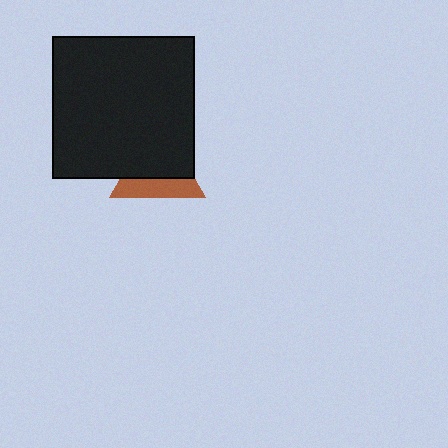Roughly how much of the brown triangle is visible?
A small part of it is visible (roughly 38%).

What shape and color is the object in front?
The object in front is a black square.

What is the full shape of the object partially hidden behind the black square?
The partially hidden object is a brown triangle.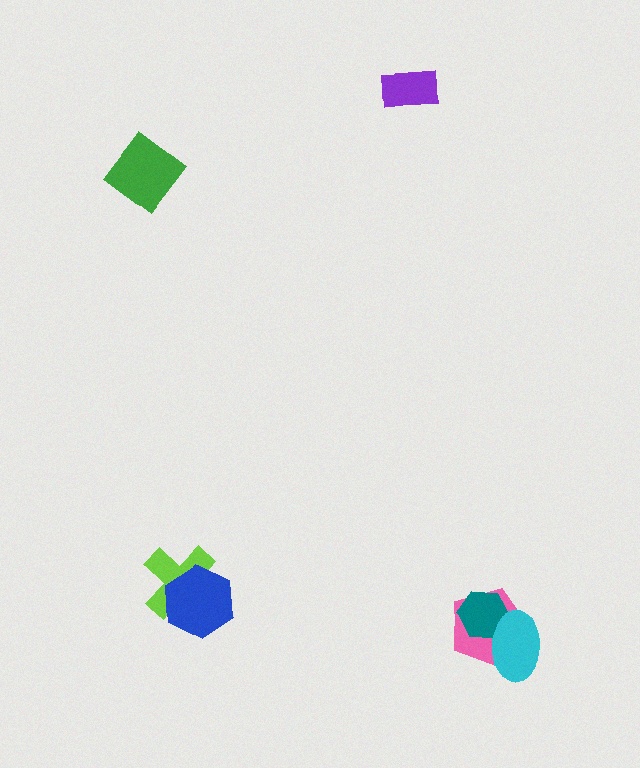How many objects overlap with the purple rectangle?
0 objects overlap with the purple rectangle.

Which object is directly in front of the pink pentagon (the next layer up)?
The teal hexagon is directly in front of the pink pentagon.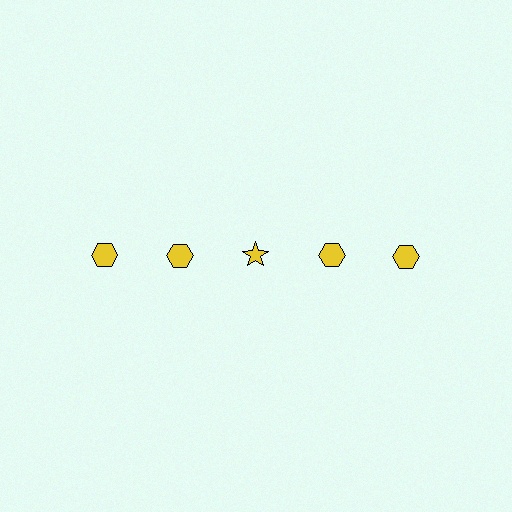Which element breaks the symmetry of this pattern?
The yellow star in the top row, center column breaks the symmetry. All other shapes are yellow hexagons.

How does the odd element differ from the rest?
It has a different shape: star instead of hexagon.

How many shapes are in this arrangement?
There are 5 shapes arranged in a grid pattern.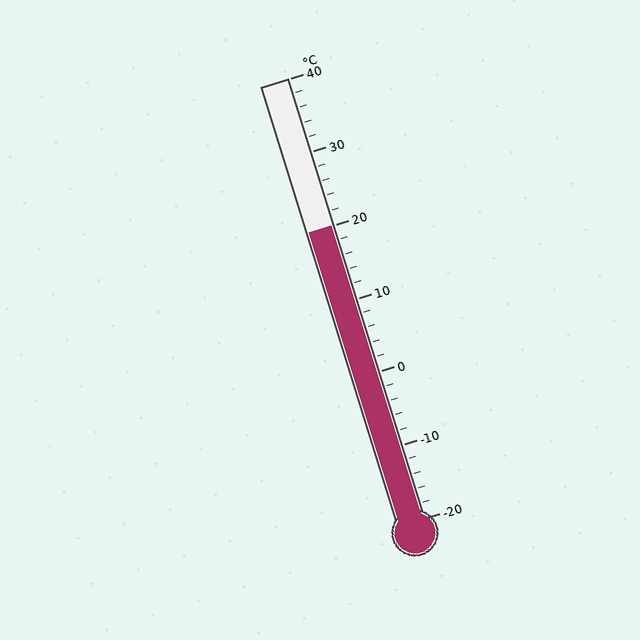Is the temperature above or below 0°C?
The temperature is above 0°C.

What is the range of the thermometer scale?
The thermometer scale ranges from -20°C to 40°C.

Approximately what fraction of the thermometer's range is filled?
The thermometer is filled to approximately 65% of its range.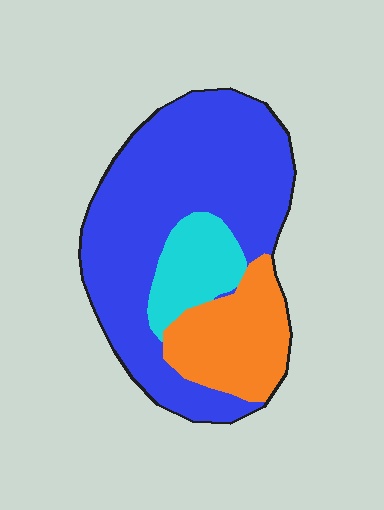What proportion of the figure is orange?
Orange covers around 20% of the figure.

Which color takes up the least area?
Cyan, at roughly 15%.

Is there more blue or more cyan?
Blue.